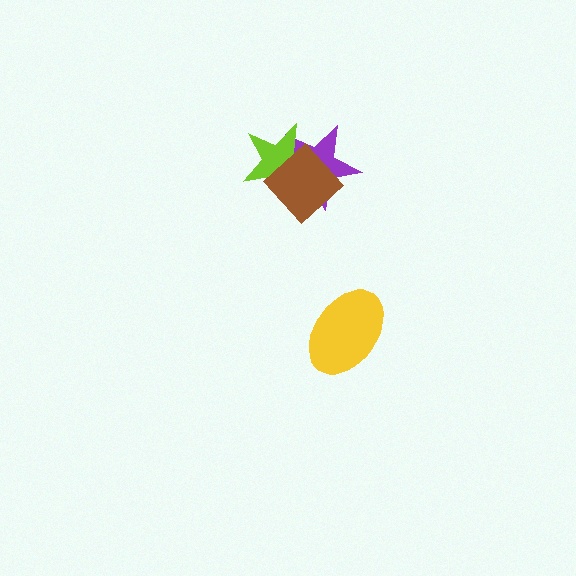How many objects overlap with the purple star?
2 objects overlap with the purple star.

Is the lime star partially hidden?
Yes, it is partially covered by another shape.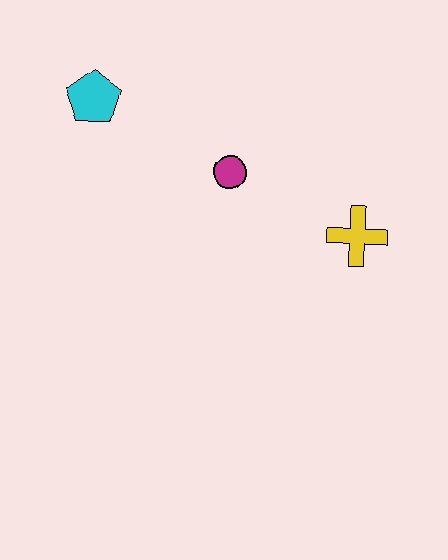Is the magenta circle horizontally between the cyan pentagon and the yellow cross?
Yes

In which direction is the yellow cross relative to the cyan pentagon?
The yellow cross is to the right of the cyan pentagon.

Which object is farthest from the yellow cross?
The cyan pentagon is farthest from the yellow cross.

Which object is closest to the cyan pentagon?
The magenta circle is closest to the cyan pentagon.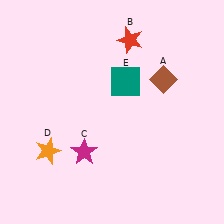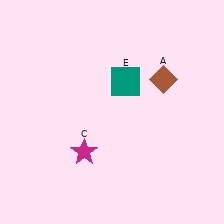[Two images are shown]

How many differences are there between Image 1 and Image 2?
There are 2 differences between the two images.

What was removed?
The red star (B), the orange star (D) were removed in Image 2.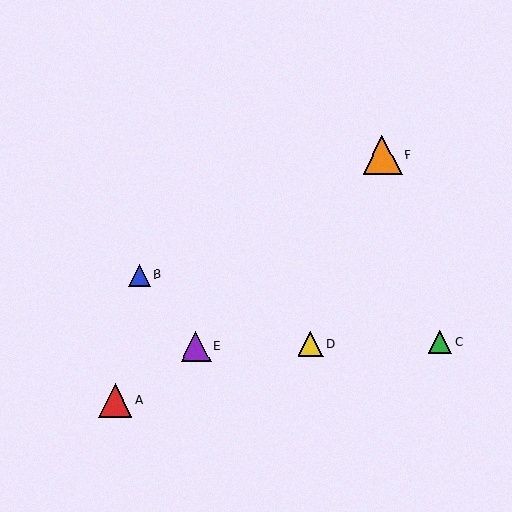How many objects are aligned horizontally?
3 objects (C, D, E) are aligned horizontally.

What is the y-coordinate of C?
Object C is at y≈342.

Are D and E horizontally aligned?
Yes, both are at y≈344.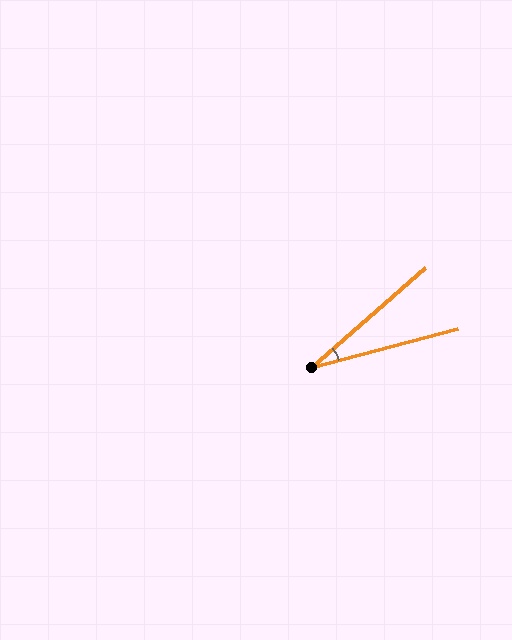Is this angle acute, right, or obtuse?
It is acute.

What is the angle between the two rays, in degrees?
Approximately 26 degrees.